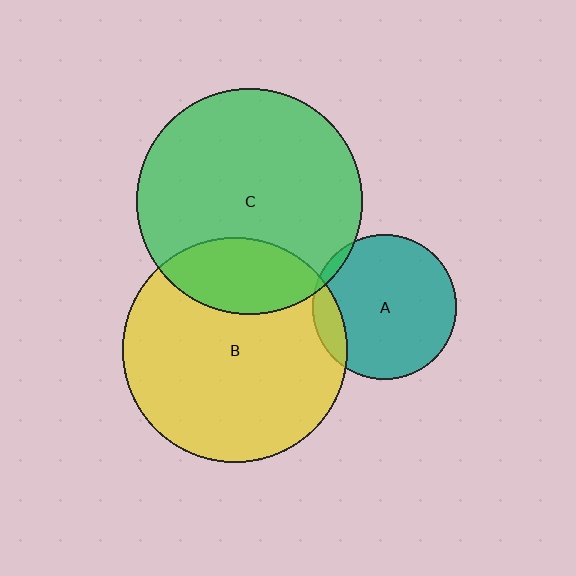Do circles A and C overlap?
Yes.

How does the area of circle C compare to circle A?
Approximately 2.5 times.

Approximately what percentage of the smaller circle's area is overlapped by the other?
Approximately 5%.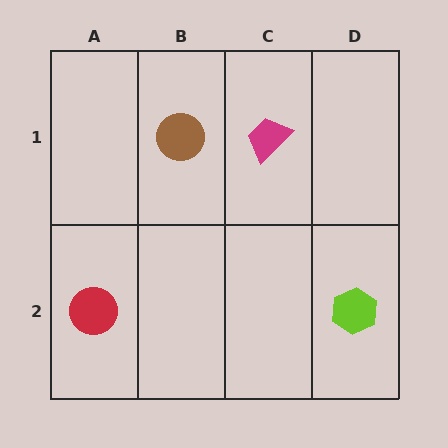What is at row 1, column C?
A magenta trapezoid.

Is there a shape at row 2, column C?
No, that cell is empty.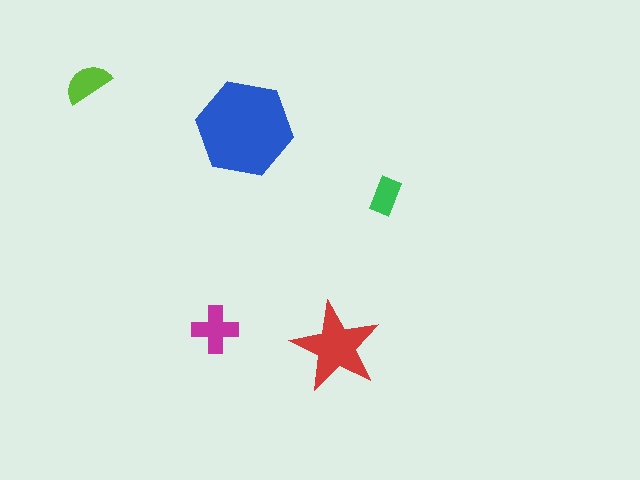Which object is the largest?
The blue hexagon.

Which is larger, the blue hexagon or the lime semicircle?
The blue hexagon.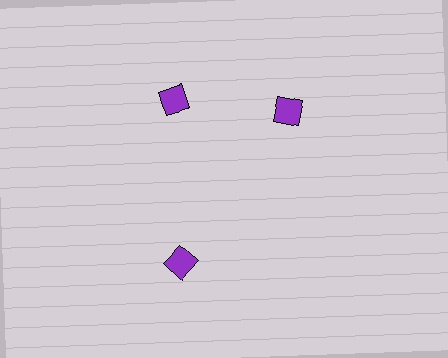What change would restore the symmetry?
The symmetry would be restored by rotating it back into even spacing with its neighbors so that all 3 diamonds sit at equal angles and equal distance from the center.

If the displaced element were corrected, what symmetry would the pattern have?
It would have 3-fold rotational symmetry — the pattern would map onto itself every 120 degrees.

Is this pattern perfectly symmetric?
No. The 3 purple diamonds are arranged in a ring, but one element near the 3 o'clock position is rotated out of alignment along the ring, breaking the 3-fold rotational symmetry.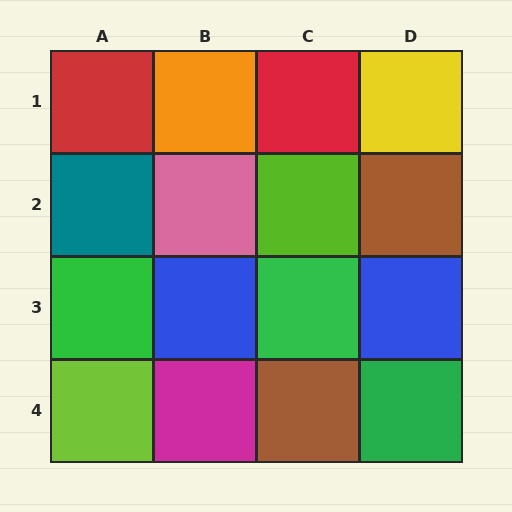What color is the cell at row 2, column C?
Lime.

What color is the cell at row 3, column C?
Green.